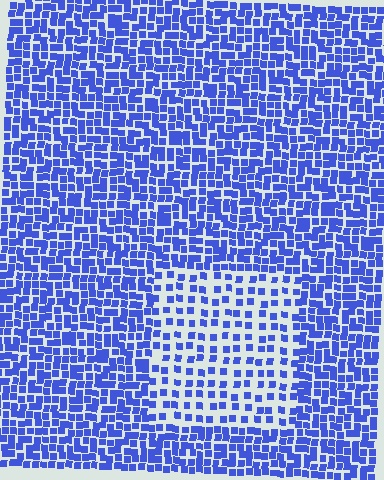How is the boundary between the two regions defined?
The boundary is defined by a change in element density (approximately 2.1x ratio). All elements are the same color, size, and shape.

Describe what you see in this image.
The image contains small blue elements arranged at two different densities. A rectangle-shaped region is visible where the elements are less densely packed than the surrounding area.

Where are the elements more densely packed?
The elements are more densely packed outside the rectangle boundary.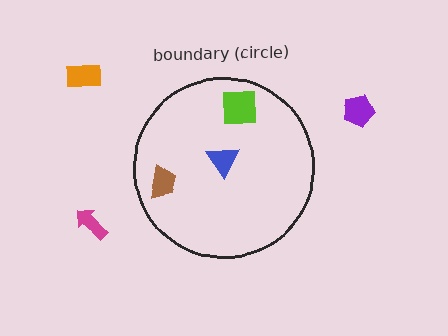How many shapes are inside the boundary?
3 inside, 3 outside.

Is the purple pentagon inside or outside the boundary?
Outside.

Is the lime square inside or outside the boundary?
Inside.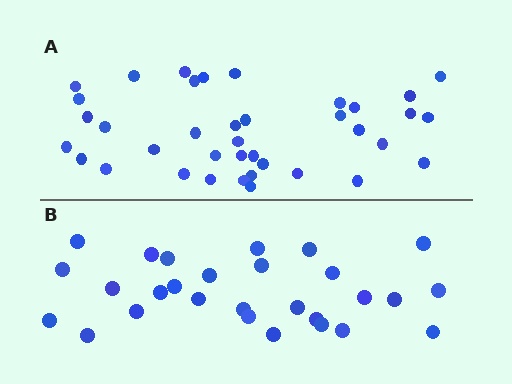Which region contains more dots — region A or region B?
Region A (the top region) has more dots.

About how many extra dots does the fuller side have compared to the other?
Region A has roughly 10 or so more dots than region B.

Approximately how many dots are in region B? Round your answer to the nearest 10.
About 30 dots. (The exact count is 28, which rounds to 30.)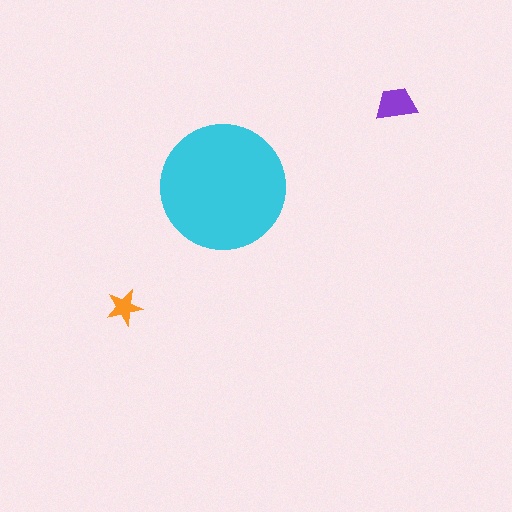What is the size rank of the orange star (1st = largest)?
3rd.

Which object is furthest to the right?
The purple trapezoid is rightmost.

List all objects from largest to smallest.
The cyan circle, the purple trapezoid, the orange star.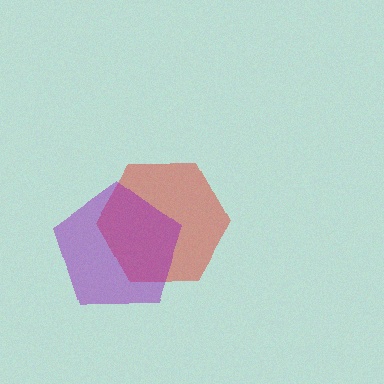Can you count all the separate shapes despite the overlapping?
Yes, there are 2 separate shapes.